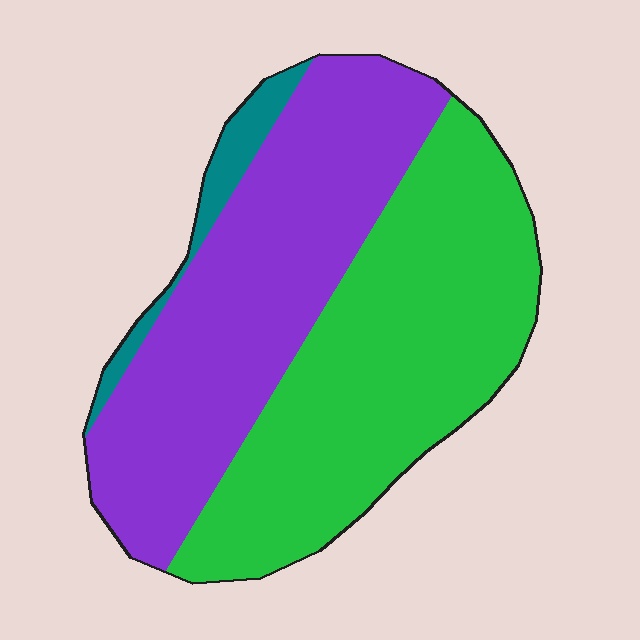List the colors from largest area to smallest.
From largest to smallest: green, purple, teal.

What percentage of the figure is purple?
Purple takes up between a quarter and a half of the figure.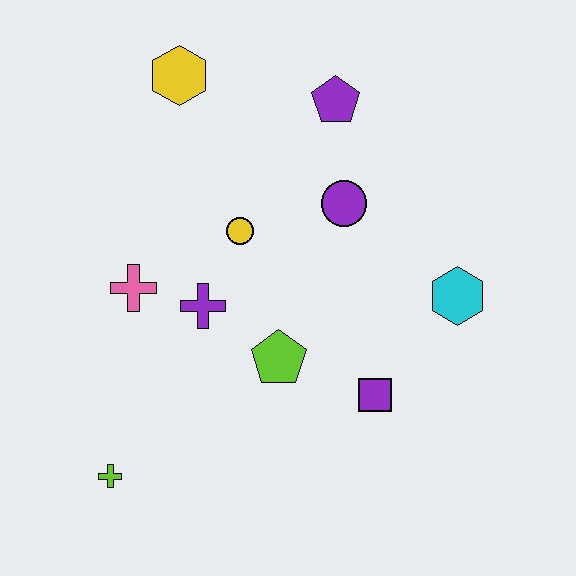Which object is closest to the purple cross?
The pink cross is closest to the purple cross.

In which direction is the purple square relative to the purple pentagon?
The purple square is below the purple pentagon.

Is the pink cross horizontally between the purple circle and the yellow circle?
No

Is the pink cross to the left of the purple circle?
Yes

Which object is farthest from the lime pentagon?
The yellow hexagon is farthest from the lime pentagon.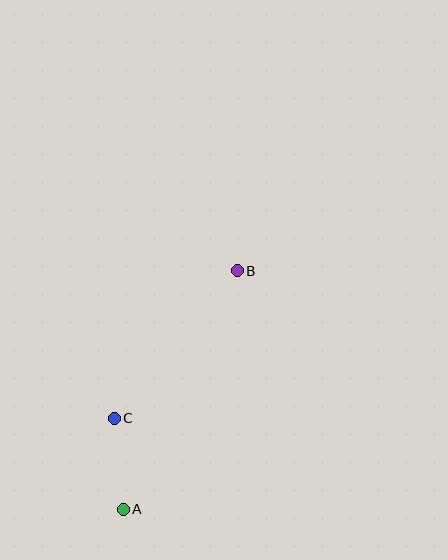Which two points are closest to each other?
Points A and C are closest to each other.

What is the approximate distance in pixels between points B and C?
The distance between B and C is approximately 192 pixels.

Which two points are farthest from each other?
Points A and B are farthest from each other.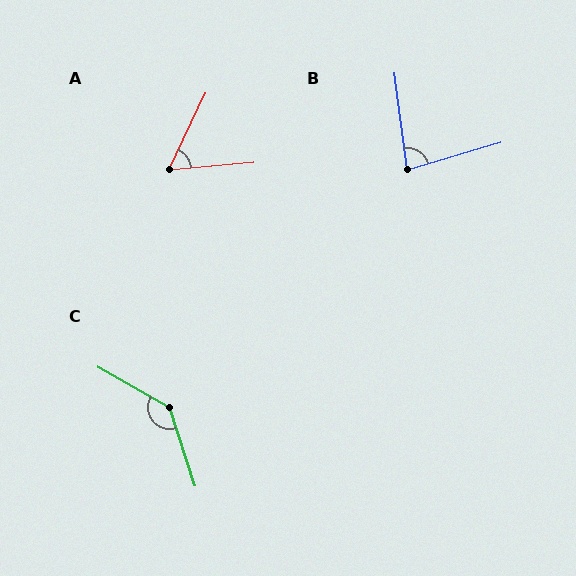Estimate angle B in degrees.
Approximately 81 degrees.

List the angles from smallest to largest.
A (59°), B (81°), C (138°).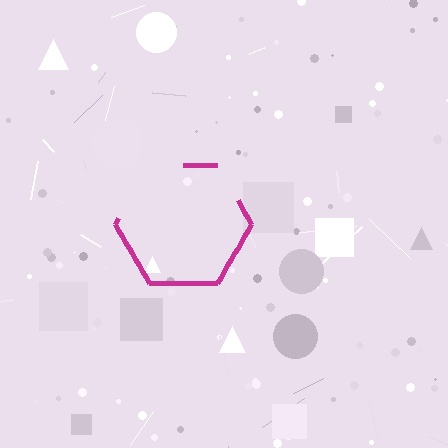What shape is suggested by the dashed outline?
The dashed outline suggests a hexagon.